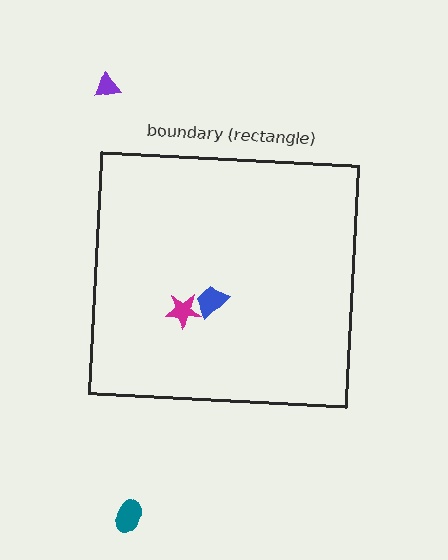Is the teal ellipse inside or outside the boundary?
Outside.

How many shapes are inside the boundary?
2 inside, 2 outside.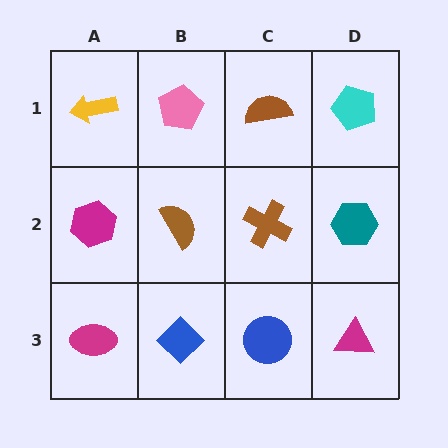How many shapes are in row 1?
4 shapes.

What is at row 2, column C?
A brown cross.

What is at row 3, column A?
A magenta ellipse.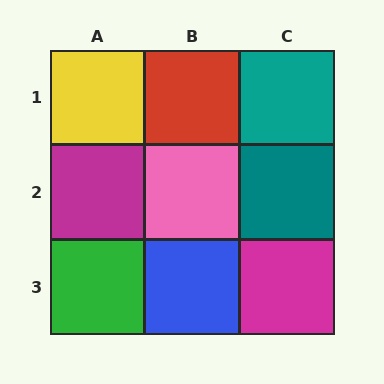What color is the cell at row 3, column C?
Magenta.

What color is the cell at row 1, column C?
Teal.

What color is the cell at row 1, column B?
Red.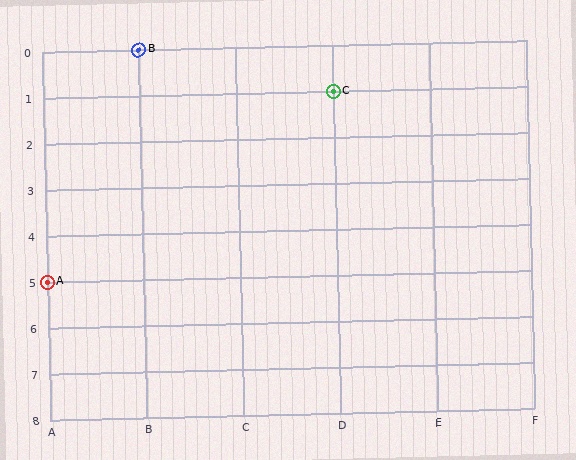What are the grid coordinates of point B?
Point B is at grid coordinates (B, 0).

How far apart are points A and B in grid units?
Points A and B are 1 column and 5 rows apart (about 5.1 grid units diagonally).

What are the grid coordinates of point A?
Point A is at grid coordinates (A, 5).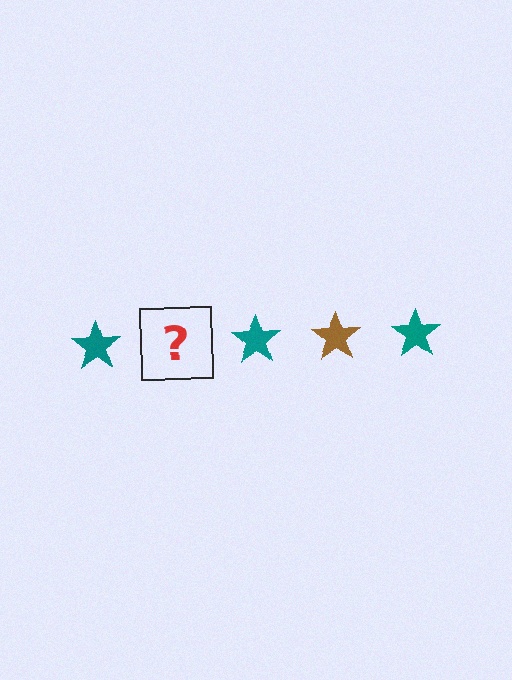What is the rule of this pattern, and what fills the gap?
The rule is that the pattern cycles through teal, brown stars. The gap should be filled with a brown star.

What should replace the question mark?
The question mark should be replaced with a brown star.